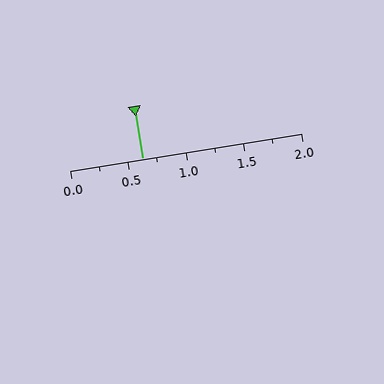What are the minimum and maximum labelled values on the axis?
The axis runs from 0.0 to 2.0.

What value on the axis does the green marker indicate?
The marker indicates approximately 0.62.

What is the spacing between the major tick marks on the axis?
The major ticks are spaced 0.5 apart.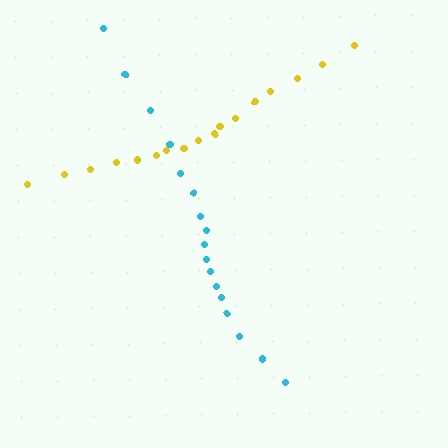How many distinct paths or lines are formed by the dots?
There are 2 distinct paths.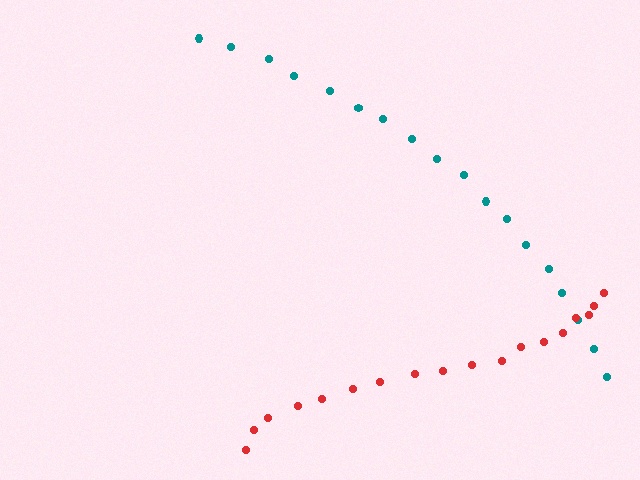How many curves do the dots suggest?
There are 2 distinct paths.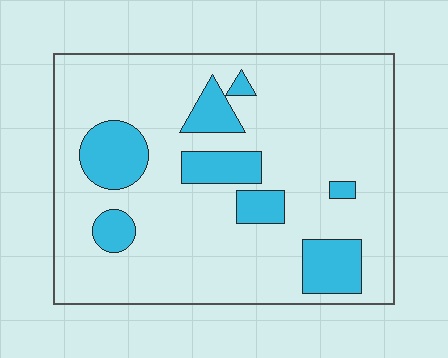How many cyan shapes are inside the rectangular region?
8.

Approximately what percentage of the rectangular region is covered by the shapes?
Approximately 20%.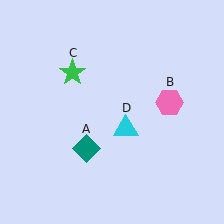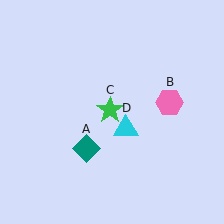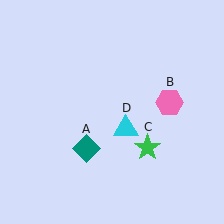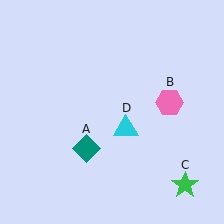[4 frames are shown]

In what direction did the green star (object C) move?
The green star (object C) moved down and to the right.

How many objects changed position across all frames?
1 object changed position: green star (object C).